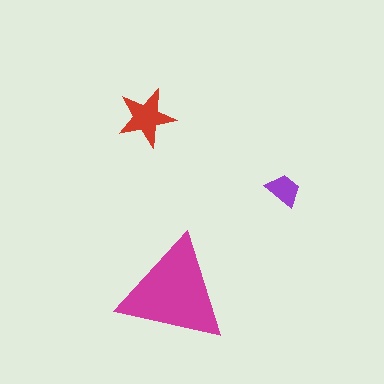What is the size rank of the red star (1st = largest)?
2nd.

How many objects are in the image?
There are 3 objects in the image.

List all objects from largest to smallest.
The magenta triangle, the red star, the purple trapezoid.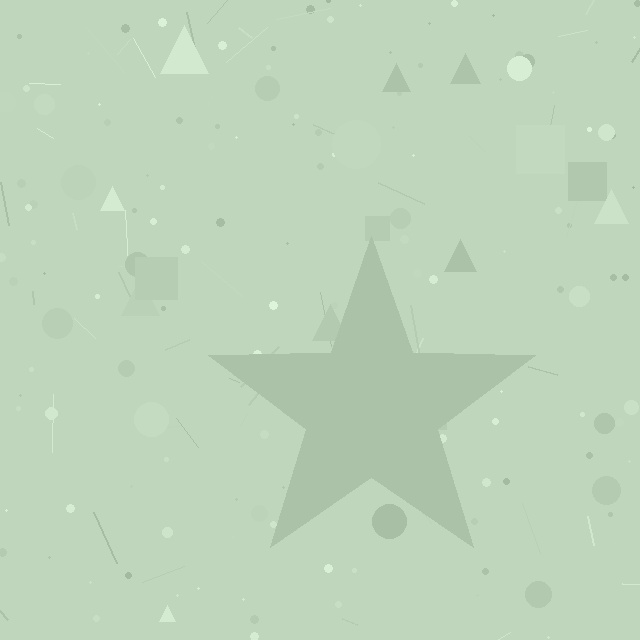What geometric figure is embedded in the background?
A star is embedded in the background.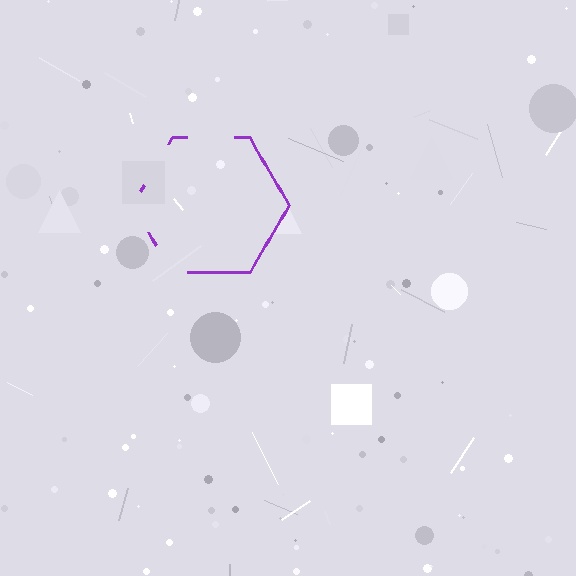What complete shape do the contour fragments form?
The contour fragments form a hexagon.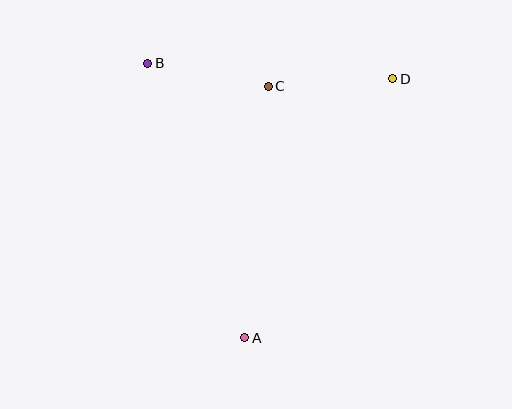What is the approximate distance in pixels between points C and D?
The distance between C and D is approximately 125 pixels.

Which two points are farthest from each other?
Points A and D are farthest from each other.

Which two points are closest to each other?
Points B and C are closest to each other.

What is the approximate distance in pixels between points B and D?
The distance between B and D is approximately 246 pixels.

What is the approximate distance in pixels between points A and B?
The distance between A and B is approximately 291 pixels.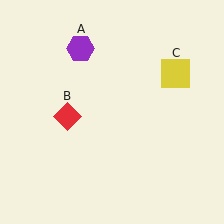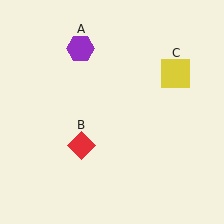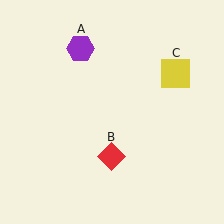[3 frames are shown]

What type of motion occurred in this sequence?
The red diamond (object B) rotated counterclockwise around the center of the scene.